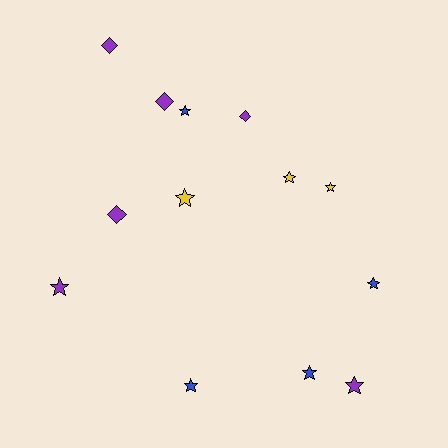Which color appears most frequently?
Purple, with 6 objects.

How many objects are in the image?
There are 13 objects.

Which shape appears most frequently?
Star, with 9 objects.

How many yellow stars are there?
There are 3 yellow stars.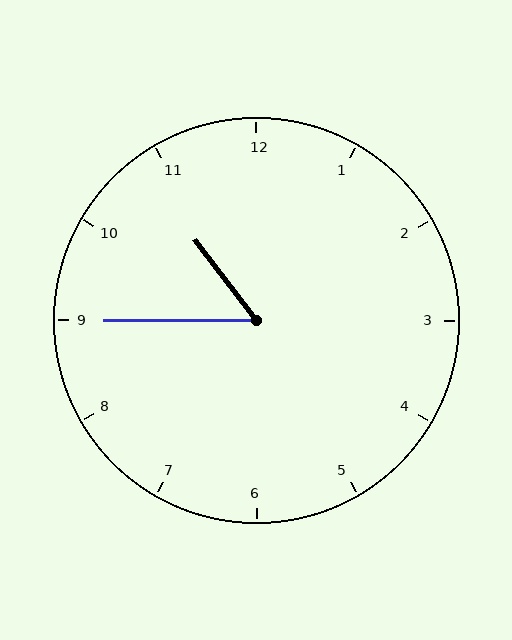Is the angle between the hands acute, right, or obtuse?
It is acute.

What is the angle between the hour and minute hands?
Approximately 52 degrees.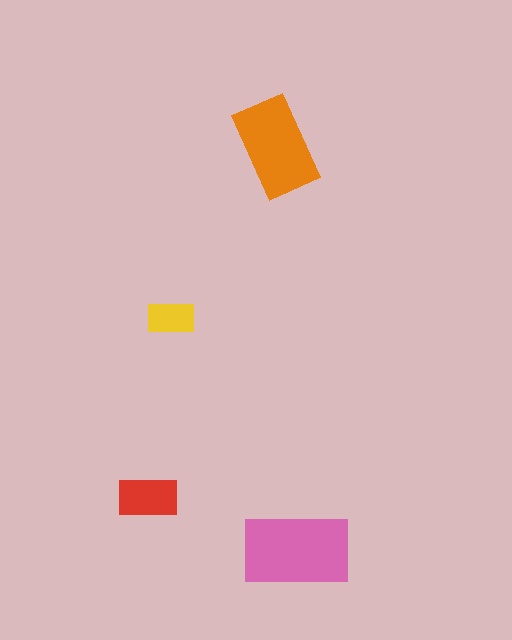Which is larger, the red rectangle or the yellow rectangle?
The red one.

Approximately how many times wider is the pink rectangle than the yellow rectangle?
About 2.5 times wider.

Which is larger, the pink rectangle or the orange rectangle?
The pink one.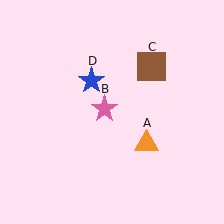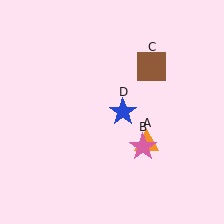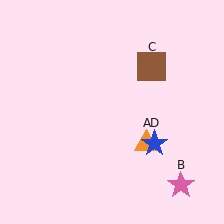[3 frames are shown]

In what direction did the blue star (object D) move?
The blue star (object D) moved down and to the right.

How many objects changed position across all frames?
2 objects changed position: pink star (object B), blue star (object D).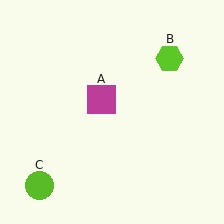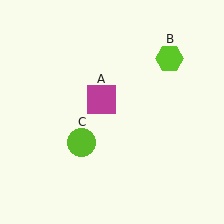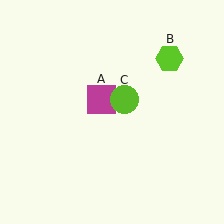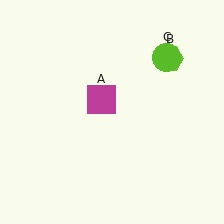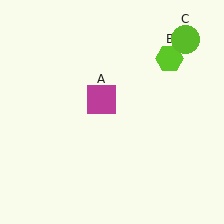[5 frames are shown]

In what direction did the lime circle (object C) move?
The lime circle (object C) moved up and to the right.